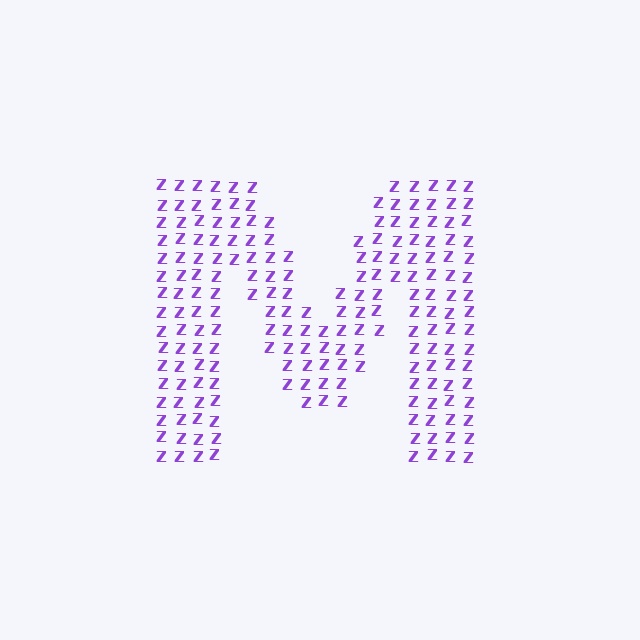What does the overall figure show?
The overall figure shows the letter M.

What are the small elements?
The small elements are letter Z's.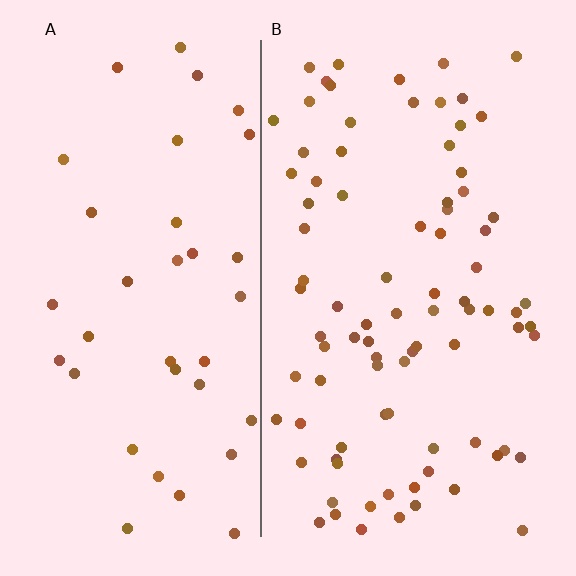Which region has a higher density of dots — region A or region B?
B (the right).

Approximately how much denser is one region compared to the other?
Approximately 2.3× — region B over region A.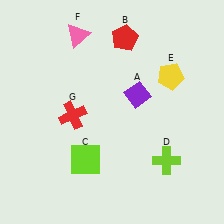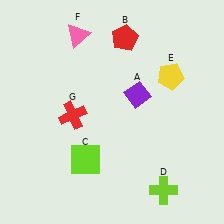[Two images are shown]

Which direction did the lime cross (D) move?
The lime cross (D) moved down.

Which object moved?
The lime cross (D) moved down.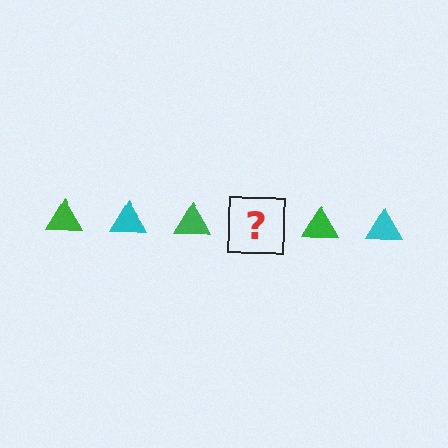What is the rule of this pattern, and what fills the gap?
The rule is that the pattern cycles through green, cyan triangles. The gap should be filled with a cyan triangle.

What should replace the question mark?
The question mark should be replaced with a cyan triangle.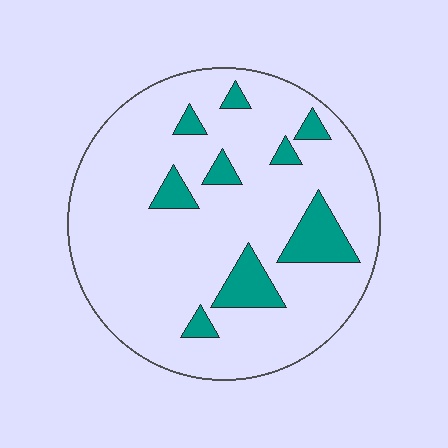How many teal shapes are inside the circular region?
9.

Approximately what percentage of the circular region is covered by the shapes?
Approximately 15%.